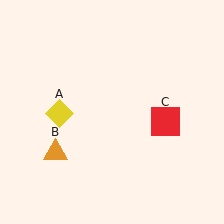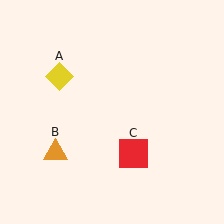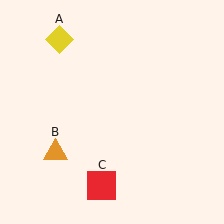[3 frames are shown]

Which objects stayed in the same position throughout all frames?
Orange triangle (object B) remained stationary.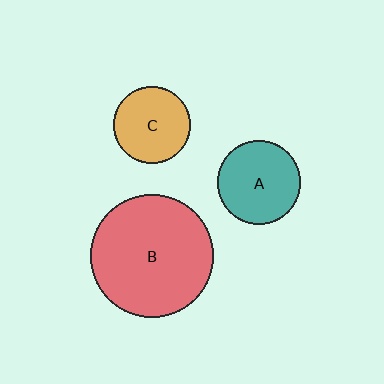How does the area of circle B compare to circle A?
Approximately 2.2 times.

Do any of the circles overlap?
No, none of the circles overlap.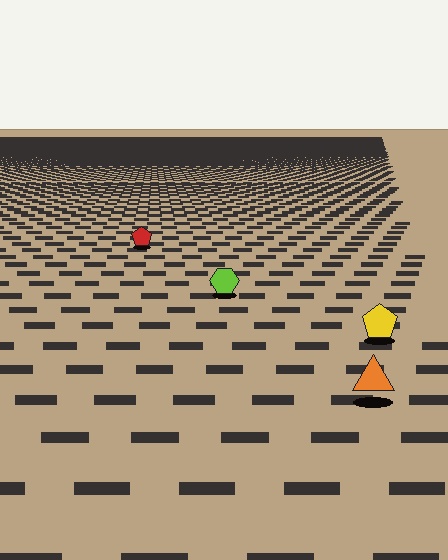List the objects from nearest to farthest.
From nearest to farthest: the orange triangle, the yellow pentagon, the lime hexagon, the red pentagon.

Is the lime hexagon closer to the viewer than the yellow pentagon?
No. The yellow pentagon is closer — you can tell from the texture gradient: the ground texture is coarser near it.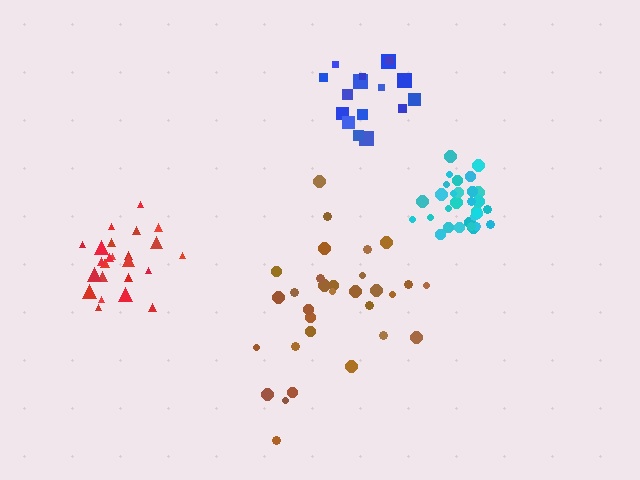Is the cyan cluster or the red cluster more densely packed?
Cyan.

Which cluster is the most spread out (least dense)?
Brown.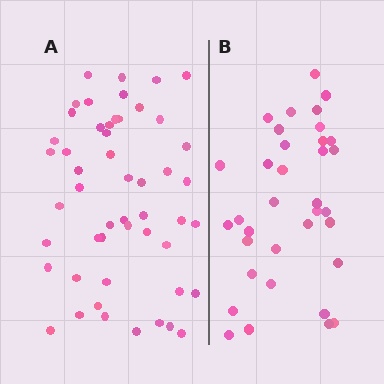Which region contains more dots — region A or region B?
Region A (the left region) has more dots.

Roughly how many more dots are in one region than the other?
Region A has approximately 15 more dots than region B.